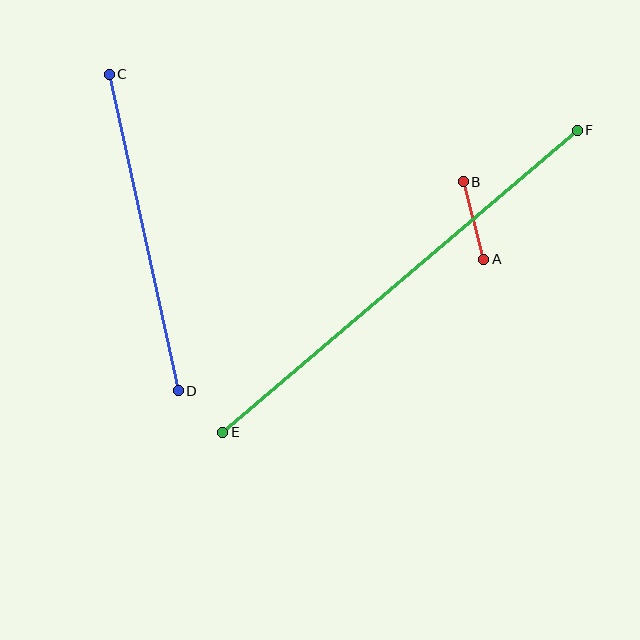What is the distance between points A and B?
The distance is approximately 80 pixels.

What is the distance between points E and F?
The distance is approximately 466 pixels.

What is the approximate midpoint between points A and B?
The midpoint is at approximately (473, 220) pixels.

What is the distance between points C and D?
The distance is approximately 324 pixels.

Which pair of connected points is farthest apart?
Points E and F are farthest apart.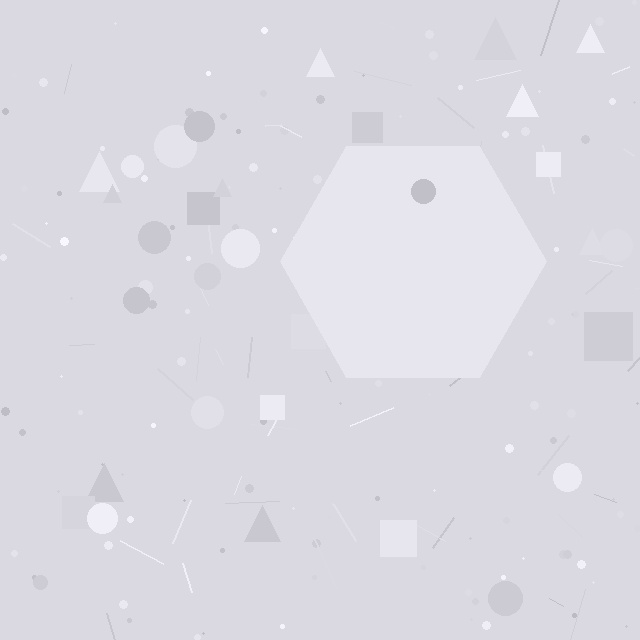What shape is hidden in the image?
A hexagon is hidden in the image.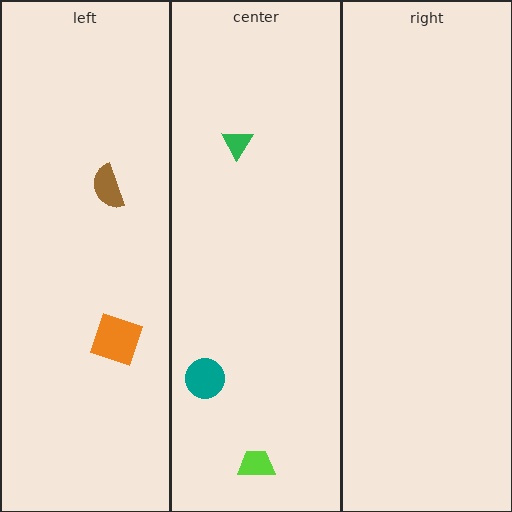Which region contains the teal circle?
The center region.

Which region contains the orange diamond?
The left region.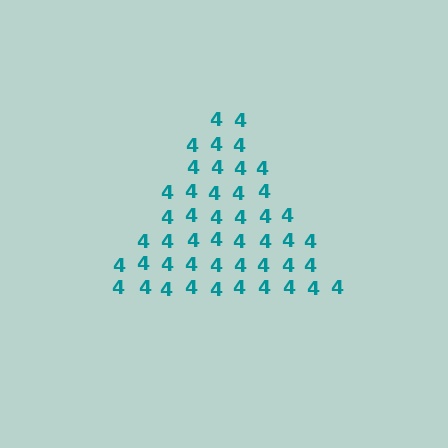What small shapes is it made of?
It is made of small digit 4's.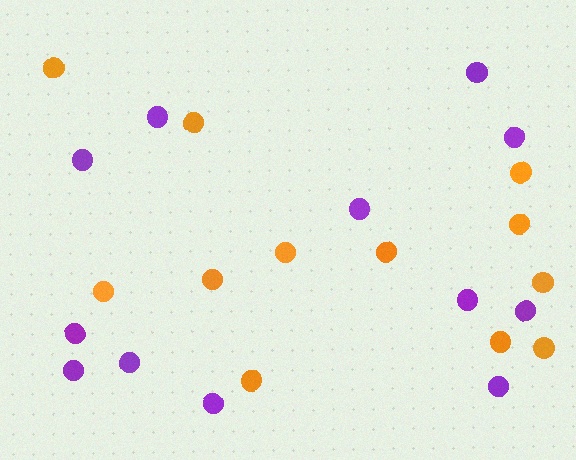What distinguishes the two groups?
There are 2 groups: one group of orange circles (12) and one group of purple circles (12).